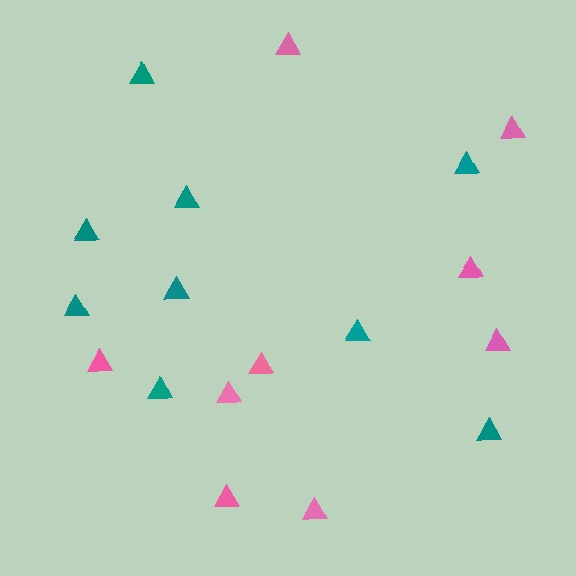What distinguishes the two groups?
There are 2 groups: one group of teal triangles (9) and one group of pink triangles (9).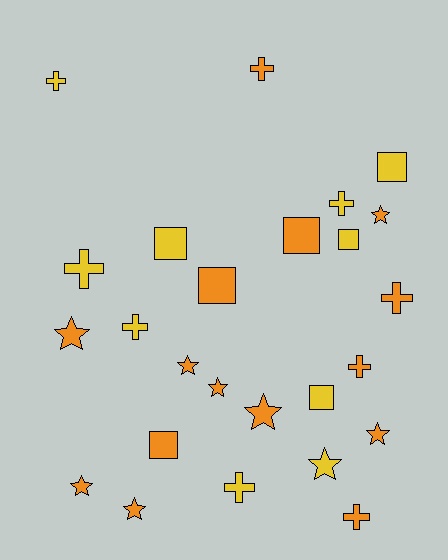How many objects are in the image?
There are 25 objects.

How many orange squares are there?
There are 3 orange squares.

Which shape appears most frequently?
Cross, with 9 objects.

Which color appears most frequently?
Orange, with 15 objects.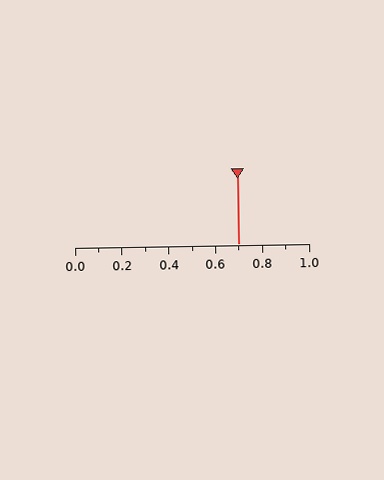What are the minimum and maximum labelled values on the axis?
The axis runs from 0.0 to 1.0.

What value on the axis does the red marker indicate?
The marker indicates approximately 0.7.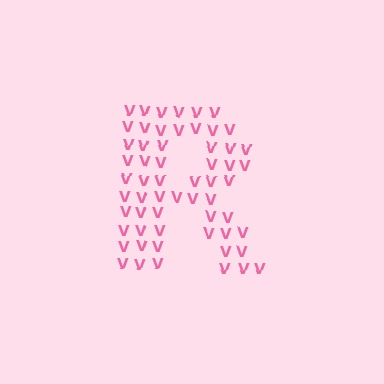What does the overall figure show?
The overall figure shows the letter R.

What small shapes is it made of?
It is made of small letter V's.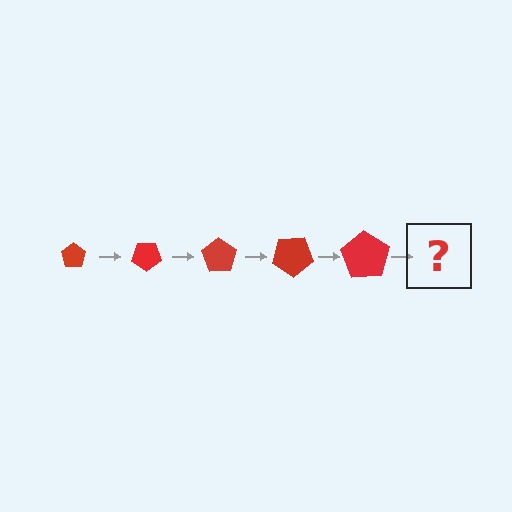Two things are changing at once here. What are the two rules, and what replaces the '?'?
The two rules are that the pentagon grows larger each step and it rotates 35 degrees each step. The '?' should be a pentagon, larger than the previous one and rotated 175 degrees from the start.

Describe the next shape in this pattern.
It should be a pentagon, larger than the previous one and rotated 175 degrees from the start.